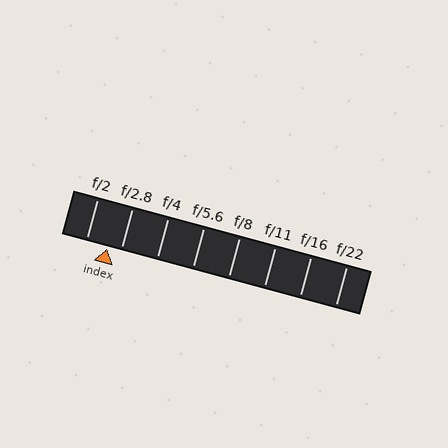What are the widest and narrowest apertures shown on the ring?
The widest aperture shown is f/2 and the narrowest is f/22.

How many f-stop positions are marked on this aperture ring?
There are 8 f-stop positions marked.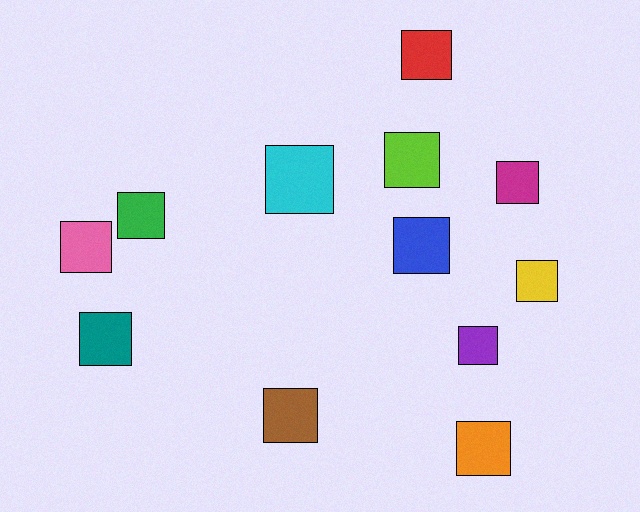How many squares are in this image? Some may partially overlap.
There are 12 squares.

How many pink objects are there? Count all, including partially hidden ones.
There is 1 pink object.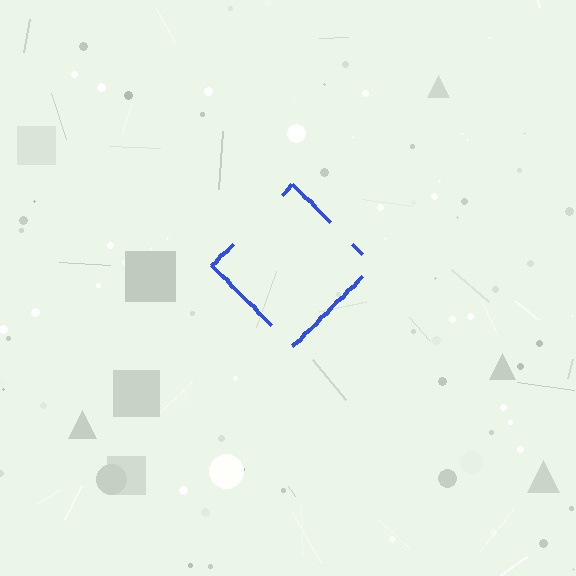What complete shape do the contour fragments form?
The contour fragments form a diamond.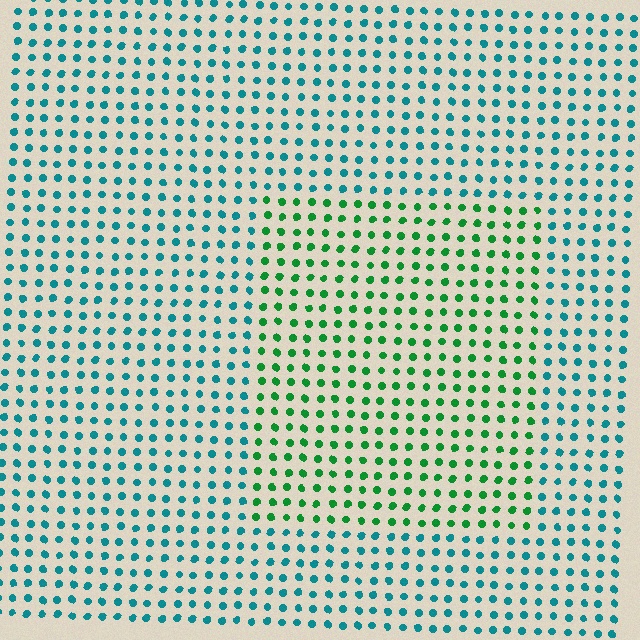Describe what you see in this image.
The image is filled with small teal elements in a uniform arrangement. A rectangle-shaped region is visible where the elements are tinted to a slightly different hue, forming a subtle color boundary.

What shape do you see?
I see a rectangle.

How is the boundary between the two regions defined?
The boundary is defined purely by a slight shift in hue (about 47 degrees). Spacing, size, and orientation are identical on both sides.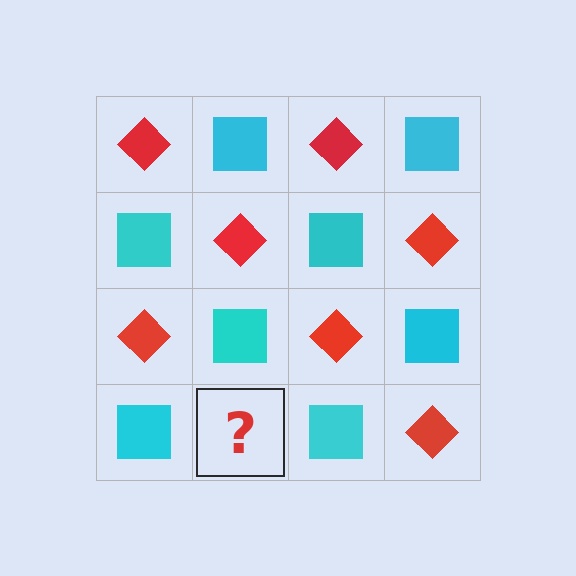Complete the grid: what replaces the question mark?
The question mark should be replaced with a red diamond.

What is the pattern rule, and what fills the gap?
The rule is that it alternates red diamond and cyan square in a checkerboard pattern. The gap should be filled with a red diamond.